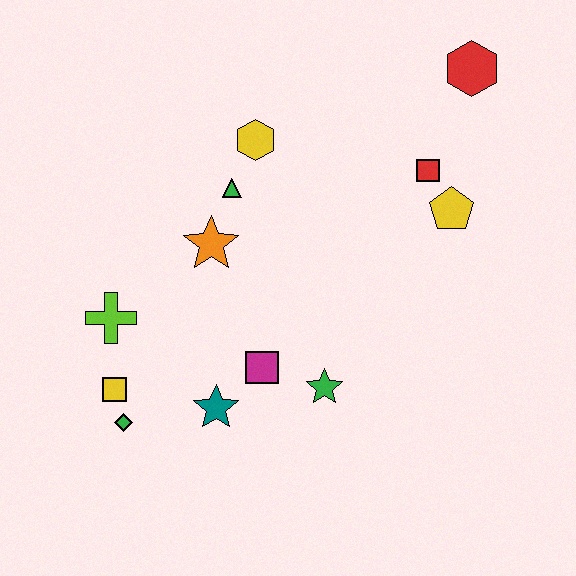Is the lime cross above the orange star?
No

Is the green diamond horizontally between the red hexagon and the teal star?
No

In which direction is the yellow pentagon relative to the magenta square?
The yellow pentagon is to the right of the magenta square.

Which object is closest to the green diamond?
The yellow square is closest to the green diamond.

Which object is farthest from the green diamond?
The red hexagon is farthest from the green diamond.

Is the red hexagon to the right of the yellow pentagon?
Yes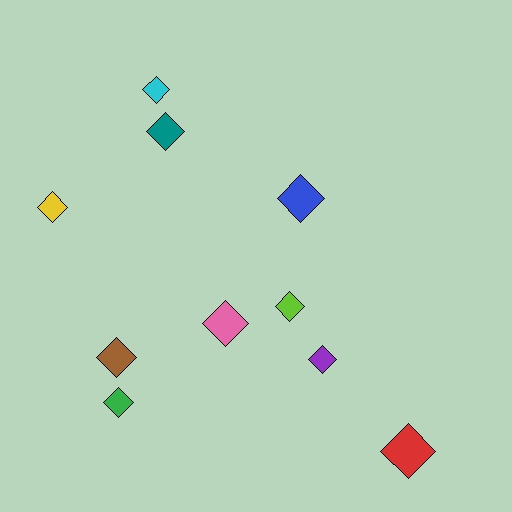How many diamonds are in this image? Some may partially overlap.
There are 10 diamonds.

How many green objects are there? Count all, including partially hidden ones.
There is 1 green object.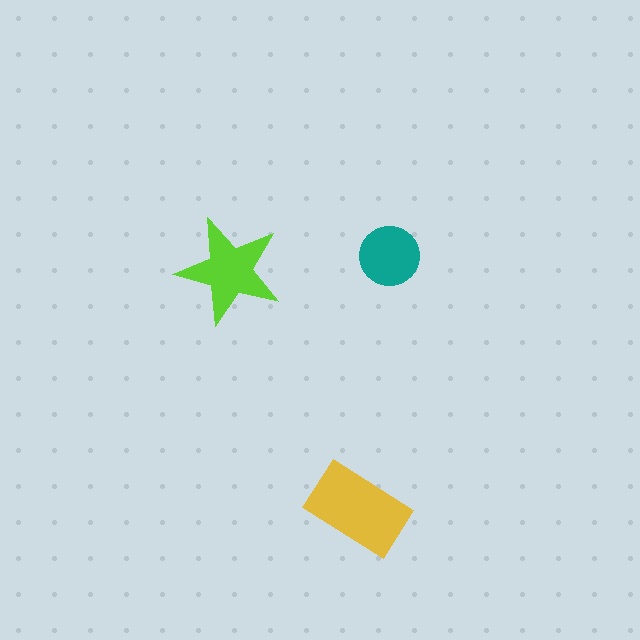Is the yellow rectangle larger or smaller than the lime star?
Larger.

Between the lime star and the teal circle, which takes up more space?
The lime star.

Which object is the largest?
The yellow rectangle.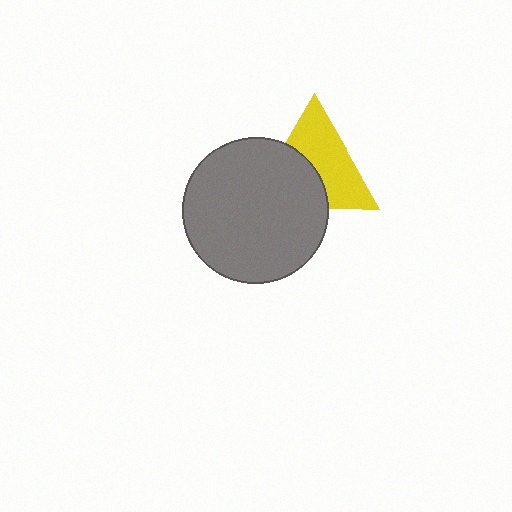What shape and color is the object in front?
The object in front is a gray circle.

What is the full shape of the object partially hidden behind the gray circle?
The partially hidden object is a yellow triangle.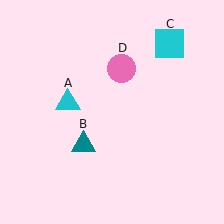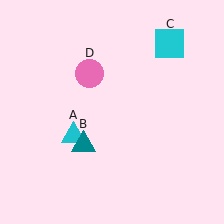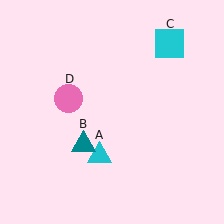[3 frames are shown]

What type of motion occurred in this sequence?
The cyan triangle (object A), pink circle (object D) rotated counterclockwise around the center of the scene.